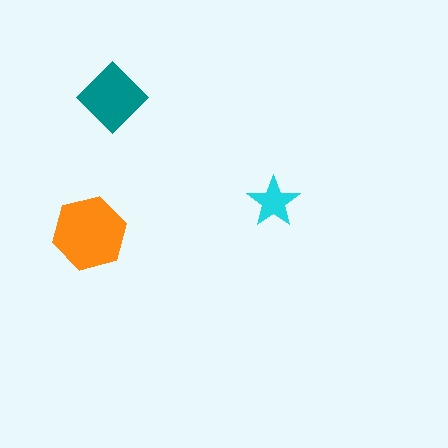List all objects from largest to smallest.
The orange hexagon, the teal diamond, the cyan star.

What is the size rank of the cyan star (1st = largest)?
3rd.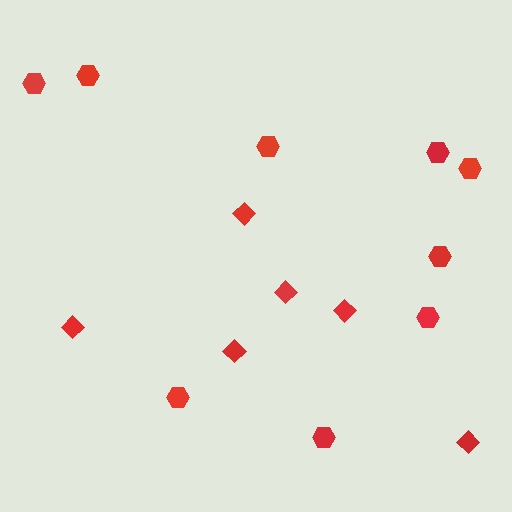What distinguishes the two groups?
There are 2 groups: one group of diamonds (6) and one group of hexagons (9).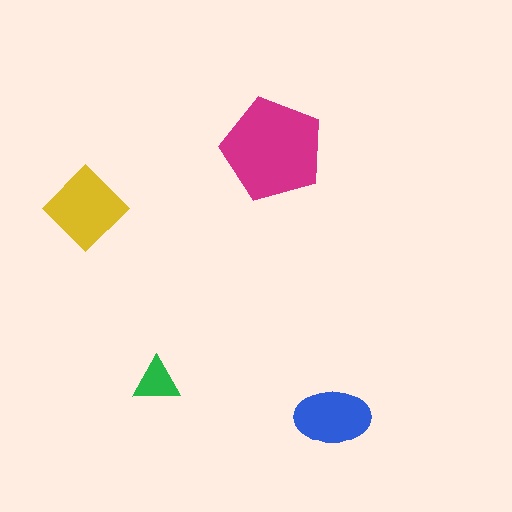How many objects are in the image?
There are 4 objects in the image.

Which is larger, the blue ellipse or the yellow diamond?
The yellow diamond.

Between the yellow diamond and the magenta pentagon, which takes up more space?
The magenta pentagon.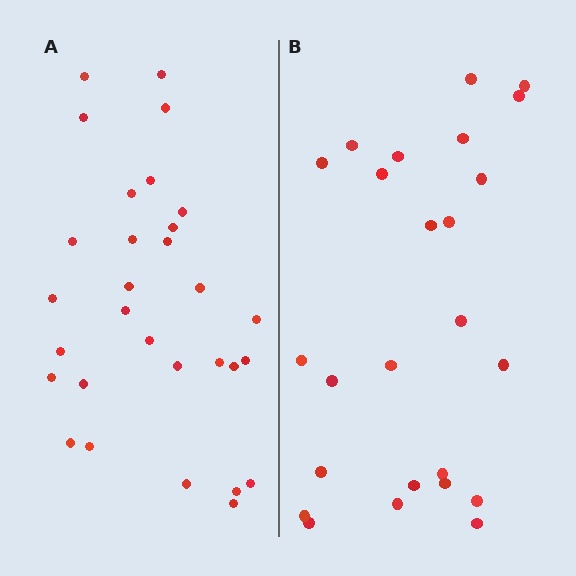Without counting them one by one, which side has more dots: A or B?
Region A (the left region) has more dots.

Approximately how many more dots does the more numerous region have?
Region A has about 5 more dots than region B.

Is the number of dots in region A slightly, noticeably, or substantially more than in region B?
Region A has only slightly more — the two regions are fairly close. The ratio is roughly 1.2 to 1.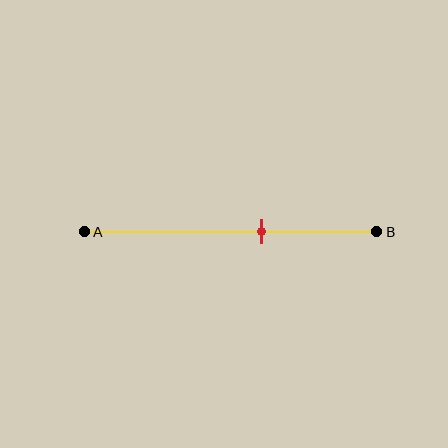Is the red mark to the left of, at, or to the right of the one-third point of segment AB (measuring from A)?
The red mark is to the right of the one-third point of segment AB.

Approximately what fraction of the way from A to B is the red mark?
The red mark is approximately 60% of the way from A to B.